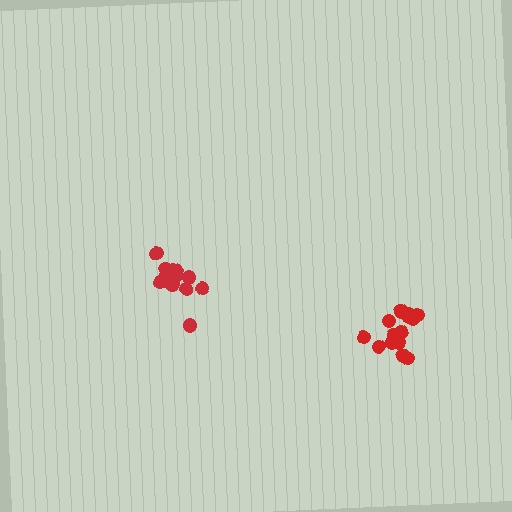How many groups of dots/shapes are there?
There are 2 groups.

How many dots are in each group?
Group 1: 14 dots, Group 2: 14 dots (28 total).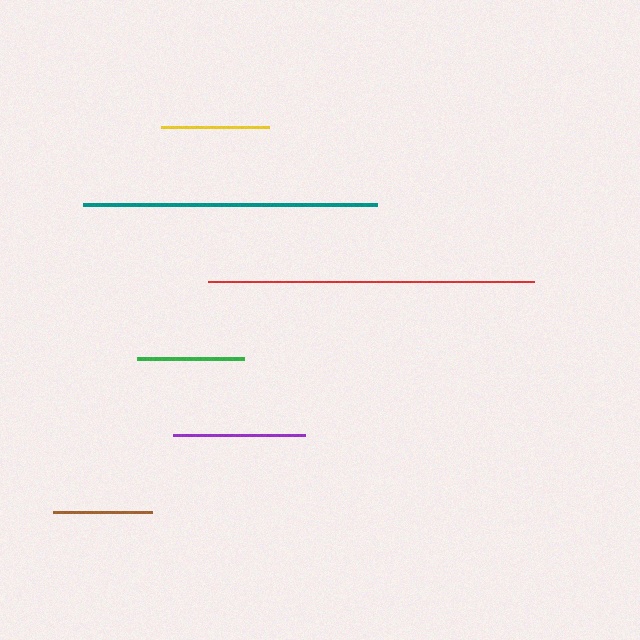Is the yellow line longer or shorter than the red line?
The red line is longer than the yellow line.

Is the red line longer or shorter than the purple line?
The red line is longer than the purple line.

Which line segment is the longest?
The red line is the longest at approximately 325 pixels.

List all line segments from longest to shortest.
From longest to shortest: red, teal, purple, yellow, green, brown.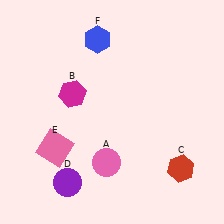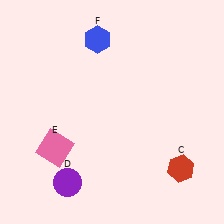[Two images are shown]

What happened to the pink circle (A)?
The pink circle (A) was removed in Image 2. It was in the bottom-left area of Image 1.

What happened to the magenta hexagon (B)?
The magenta hexagon (B) was removed in Image 2. It was in the top-left area of Image 1.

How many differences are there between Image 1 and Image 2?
There are 2 differences between the two images.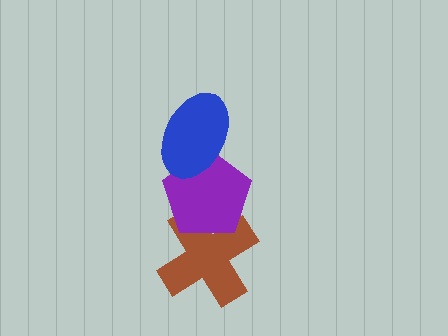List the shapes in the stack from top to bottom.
From top to bottom: the blue ellipse, the purple pentagon, the brown cross.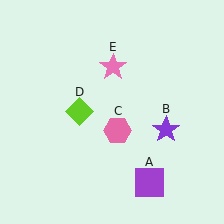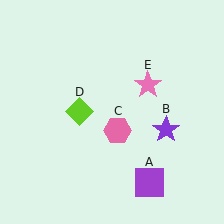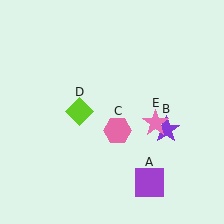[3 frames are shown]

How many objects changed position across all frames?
1 object changed position: pink star (object E).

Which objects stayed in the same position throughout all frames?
Purple square (object A) and purple star (object B) and pink hexagon (object C) and lime diamond (object D) remained stationary.